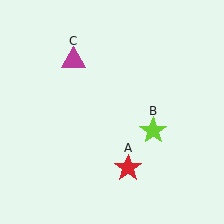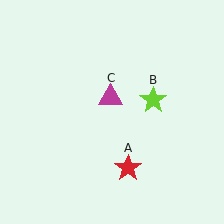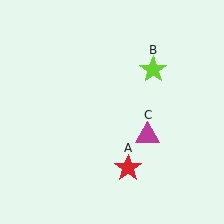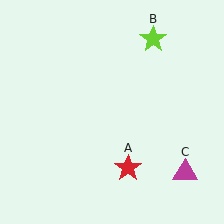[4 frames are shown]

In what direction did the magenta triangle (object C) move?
The magenta triangle (object C) moved down and to the right.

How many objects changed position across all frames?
2 objects changed position: lime star (object B), magenta triangle (object C).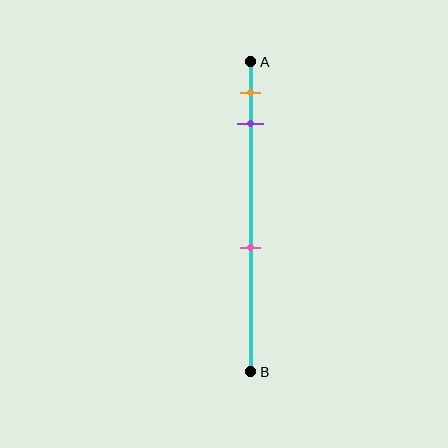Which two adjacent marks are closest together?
The orange and purple marks are the closest adjacent pair.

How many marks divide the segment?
There are 3 marks dividing the segment.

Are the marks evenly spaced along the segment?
No, the marks are not evenly spaced.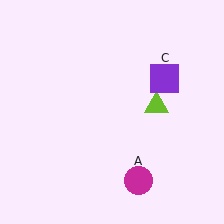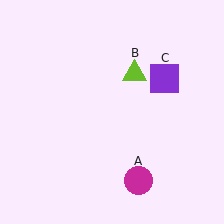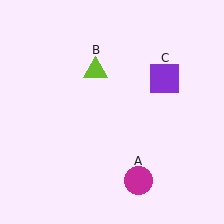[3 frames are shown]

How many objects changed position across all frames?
1 object changed position: lime triangle (object B).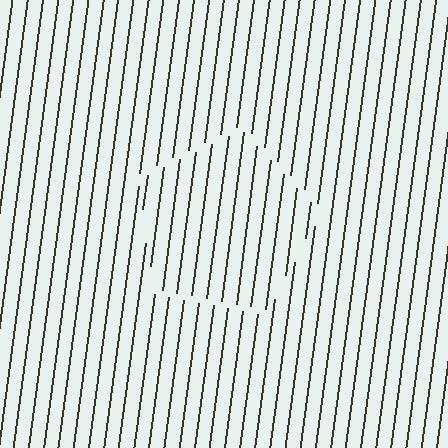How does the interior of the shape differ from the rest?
The interior of the shape contains the same grating, shifted by half a period — the contour is defined by the phase discontinuity where line-ends from the inner and outer gratings abut.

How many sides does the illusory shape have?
5 sides — the line-ends trace a pentagon.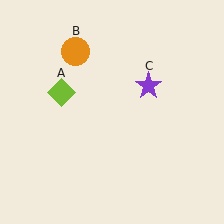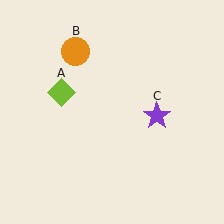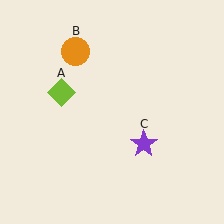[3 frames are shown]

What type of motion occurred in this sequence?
The purple star (object C) rotated clockwise around the center of the scene.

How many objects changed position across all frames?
1 object changed position: purple star (object C).